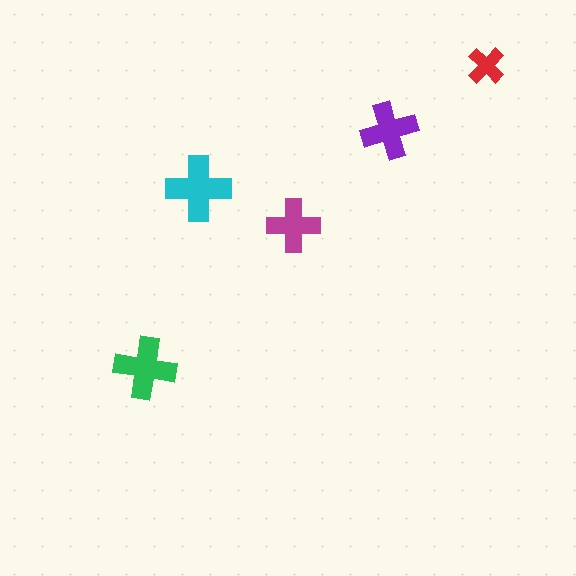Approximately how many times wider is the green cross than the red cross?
About 1.5 times wider.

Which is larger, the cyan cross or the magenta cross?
The cyan one.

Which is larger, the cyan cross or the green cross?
The cyan one.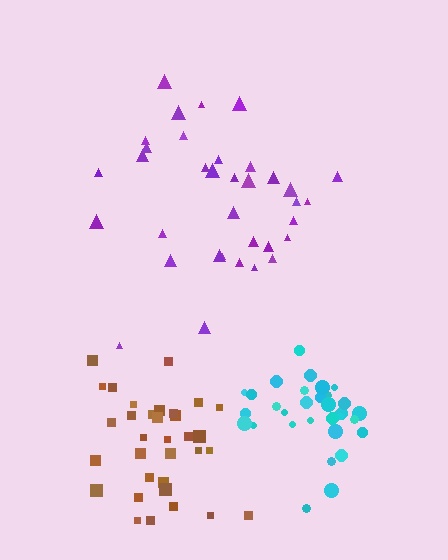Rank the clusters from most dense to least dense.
cyan, brown, purple.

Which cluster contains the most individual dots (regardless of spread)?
Purple (35).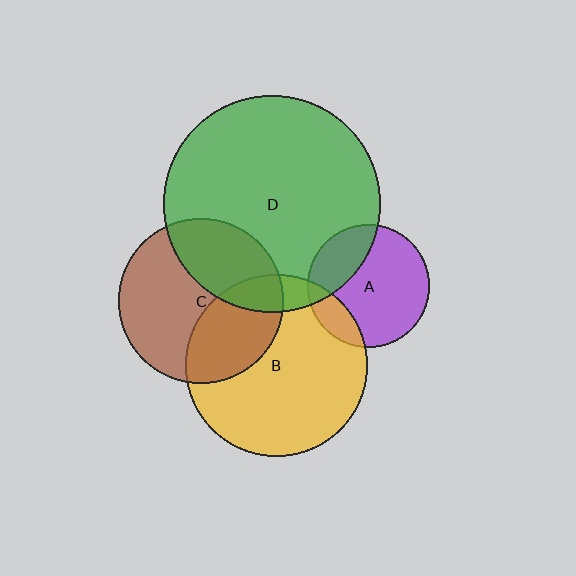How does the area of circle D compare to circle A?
Approximately 3.2 times.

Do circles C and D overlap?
Yes.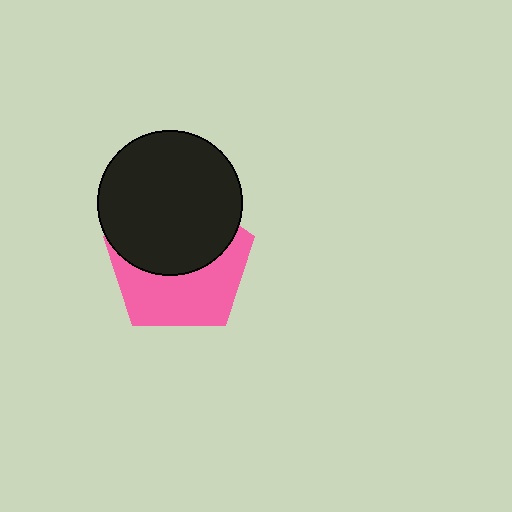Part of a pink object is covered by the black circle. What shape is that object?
It is a pentagon.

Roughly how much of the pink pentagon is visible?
About half of it is visible (roughly 49%).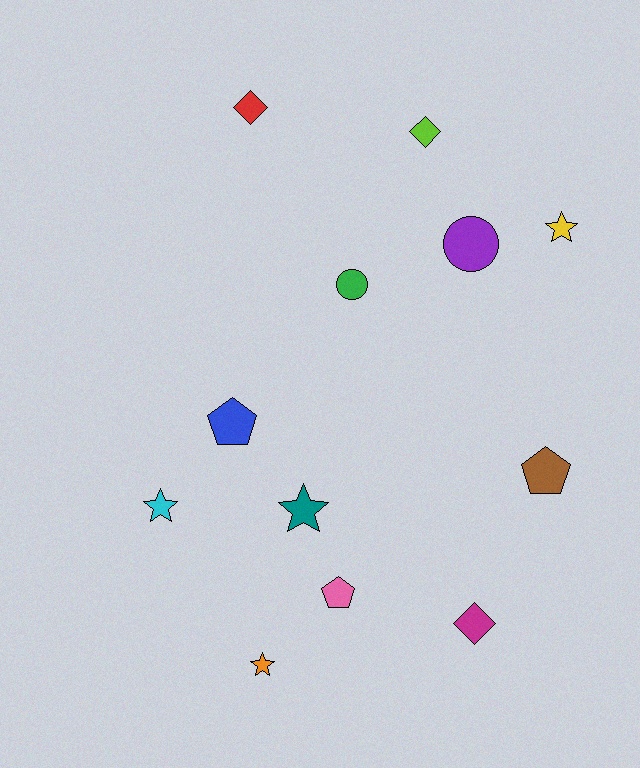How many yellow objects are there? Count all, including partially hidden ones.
There is 1 yellow object.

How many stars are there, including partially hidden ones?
There are 4 stars.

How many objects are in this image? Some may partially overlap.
There are 12 objects.